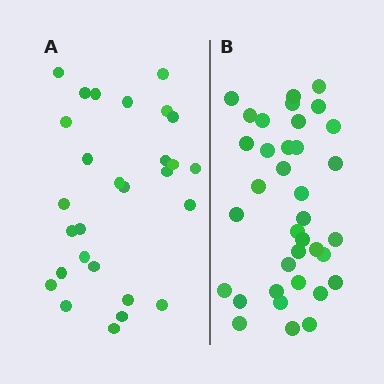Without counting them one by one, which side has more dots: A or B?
Region B (the right region) has more dots.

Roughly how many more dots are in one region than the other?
Region B has roughly 8 or so more dots than region A.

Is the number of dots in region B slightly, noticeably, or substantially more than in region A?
Region B has noticeably more, but not dramatically so. The ratio is roughly 1.3 to 1.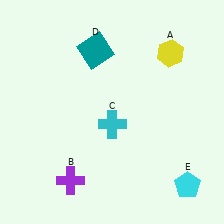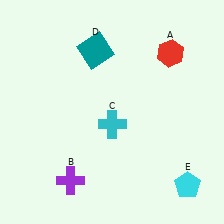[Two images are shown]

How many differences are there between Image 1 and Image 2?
There is 1 difference between the two images.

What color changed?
The hexagon (A) changed from yellow in Image 1 to red in Image 2.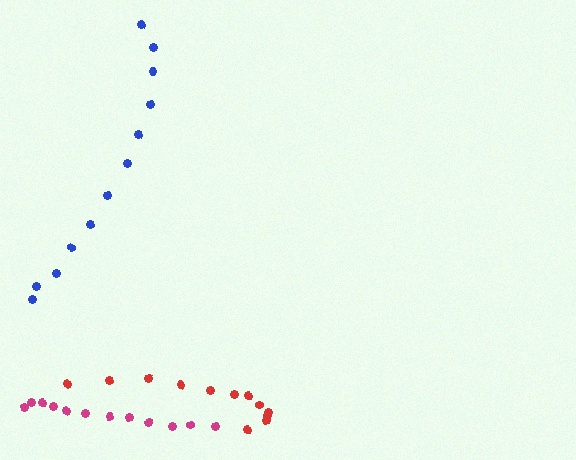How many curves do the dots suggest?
There are 3 distinct paths.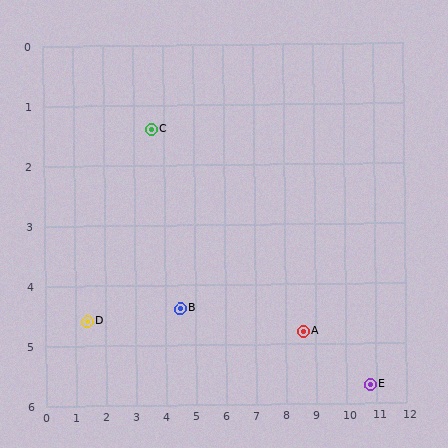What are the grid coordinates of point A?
Point A is at approximately (8.6, 4.8).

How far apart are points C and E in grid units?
Points C and E are about 8.4 grid units apart.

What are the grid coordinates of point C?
Point C is at approximately (3.6, 1.4).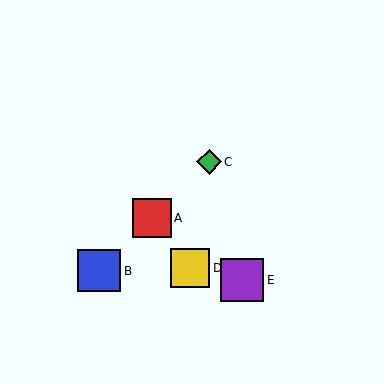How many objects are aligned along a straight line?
3 objects (A, B, C) are aligned along a straight line.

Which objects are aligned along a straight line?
Objects A, B, C are aligned along a straight line.